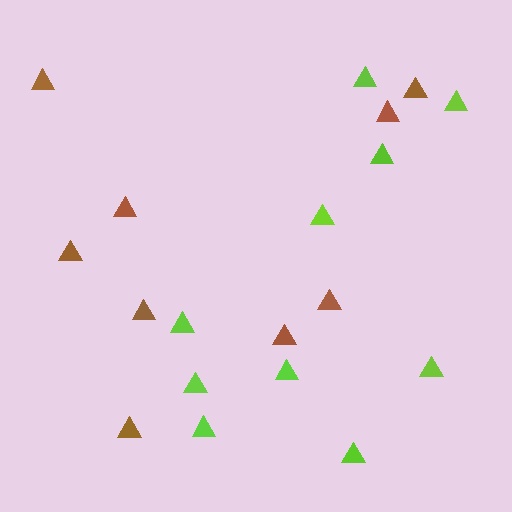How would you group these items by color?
There are 2 groups: one group of brown triangles (9) and one group of lime triangles (10).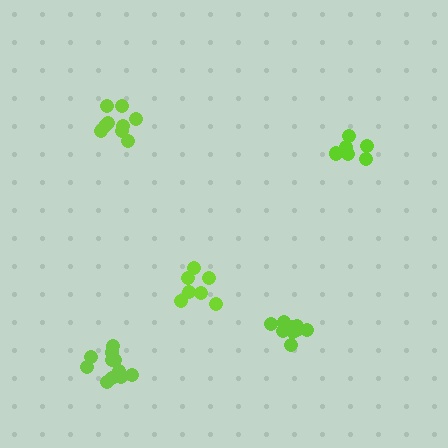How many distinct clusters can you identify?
There are 5 distinct clusters.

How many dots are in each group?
Group 1: 7 dots, Group 2: 11 dots, Group 3: 6 dots, Group 4: 9 dots, Group 5: 9 dots (42 total).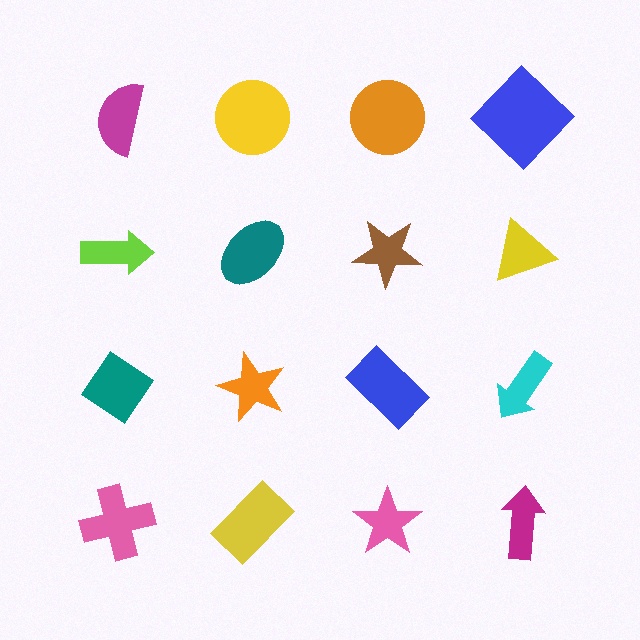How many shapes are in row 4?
4 shapes.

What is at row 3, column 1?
A teal diamond.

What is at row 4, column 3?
A pink star.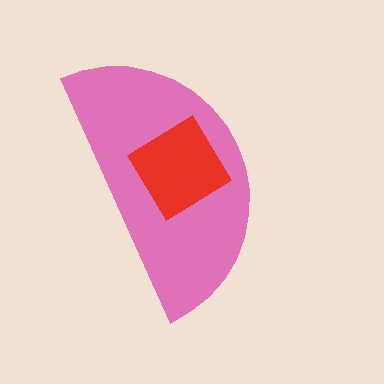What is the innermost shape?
The red diamond.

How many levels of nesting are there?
2.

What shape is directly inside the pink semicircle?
The red diamond.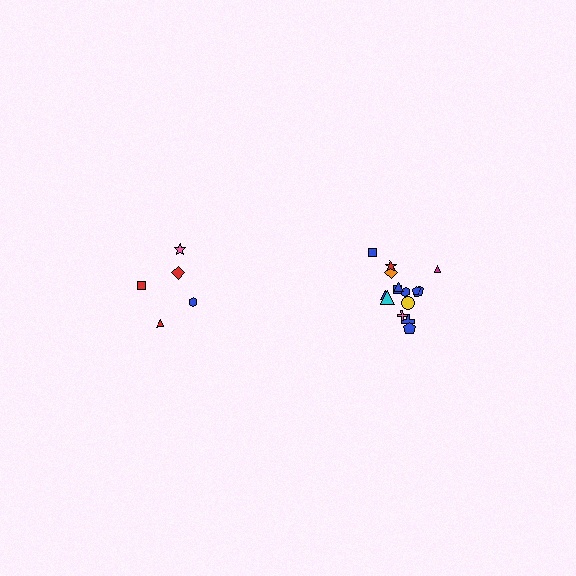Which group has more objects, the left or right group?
The right group.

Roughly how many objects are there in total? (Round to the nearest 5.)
Roughly 20 objects in total.